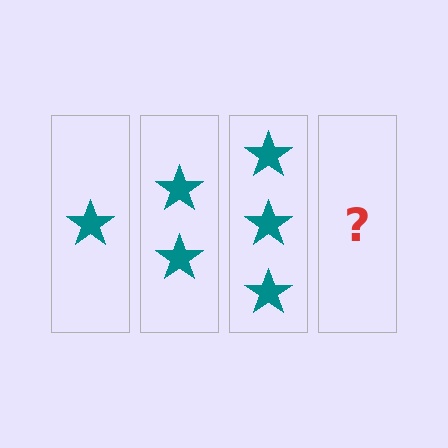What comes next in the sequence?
The next element should be 4 stars.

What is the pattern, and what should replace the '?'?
The pattern is that each step adds one more star. The '?' should be 4 stars.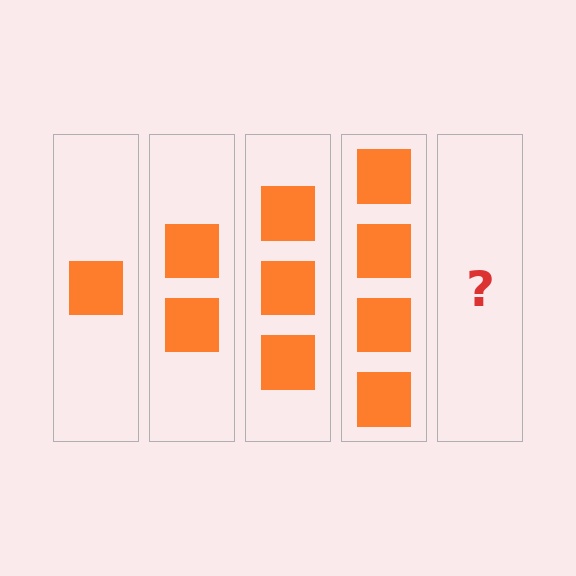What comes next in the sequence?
The next element should be 5 squares.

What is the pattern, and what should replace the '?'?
The pattern is that each step adds one more square. The '?' should be 5 squares.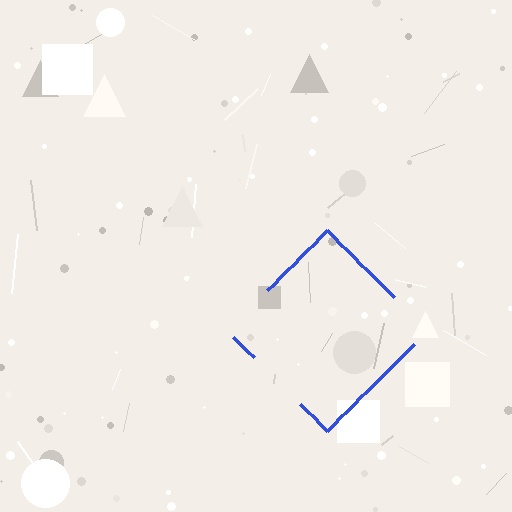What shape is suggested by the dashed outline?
The dashed outline suggests a diamond.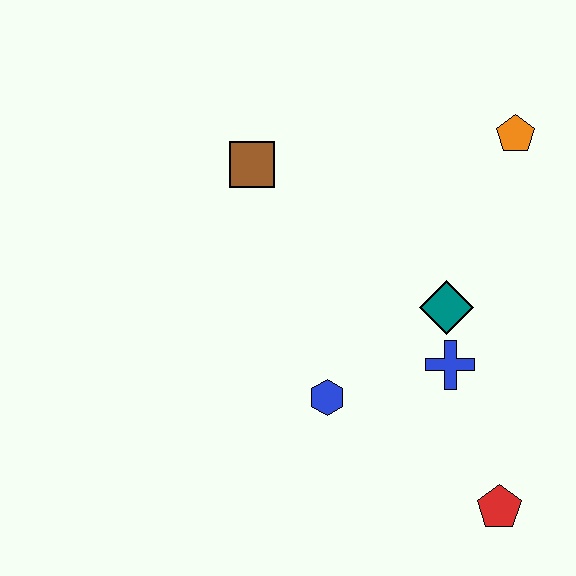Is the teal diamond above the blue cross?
Yes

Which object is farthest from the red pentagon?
The brown square is farthest from the red pentagon.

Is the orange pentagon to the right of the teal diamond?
Yes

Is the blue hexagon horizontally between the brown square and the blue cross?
Yes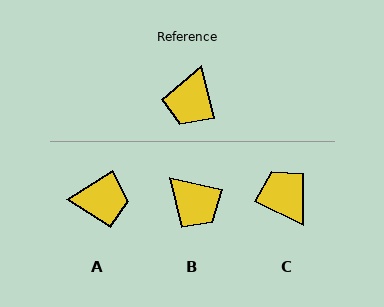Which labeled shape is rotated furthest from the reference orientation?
C, about 129 degrees away.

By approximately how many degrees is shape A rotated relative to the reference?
Approximately 108 degrees counter-clockwise.